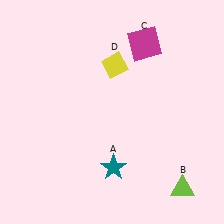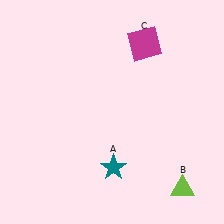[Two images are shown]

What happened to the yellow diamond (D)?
The yellow diamond (D) was removed in Image 2. It was in the top-right area of Image 1.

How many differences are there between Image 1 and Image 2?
There is 1 difference between the two images.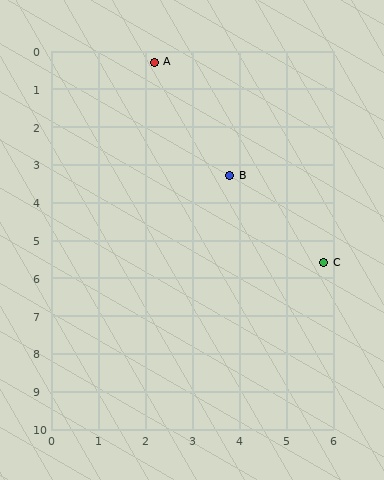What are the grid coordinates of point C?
Point C is at approximately (5.8, 5.6).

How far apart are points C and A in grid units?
Points C and A are about 6.4 grid units apart.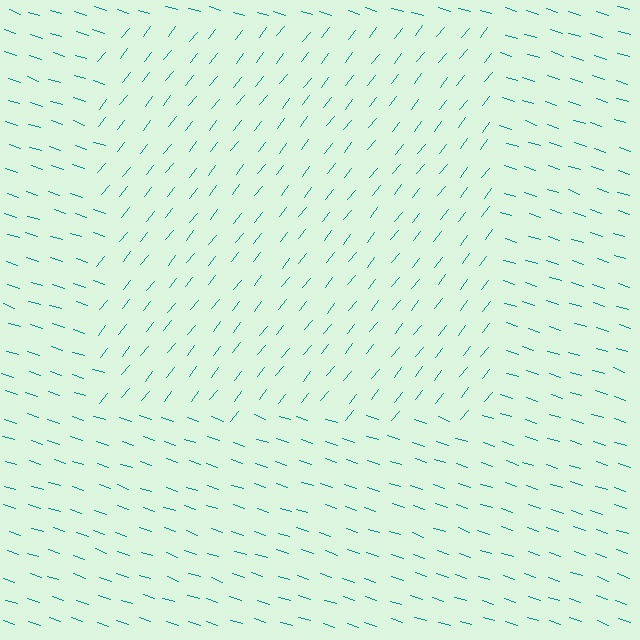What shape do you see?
I see a rectangle.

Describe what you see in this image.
The image is filled with small teal line segments. A rectangle region in the image has lines oriented differently from the surrounding lines, creating a visible texture boundary.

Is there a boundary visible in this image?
Yes, there is a texture boundary formed by a change in line orientation.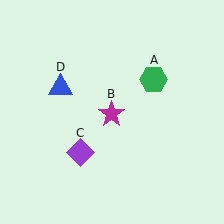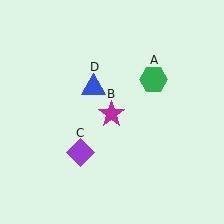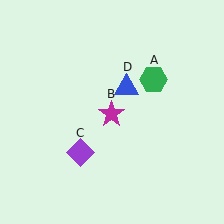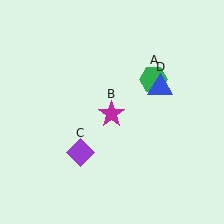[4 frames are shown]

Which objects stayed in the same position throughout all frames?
Green hexagon (object A) and magenta star (object B) and purple diamond (object C) remained stationary.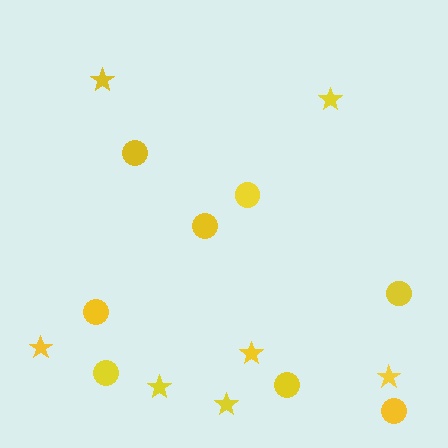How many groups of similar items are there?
There are 2 groups: one group of circles (8) and one group of stars (7).